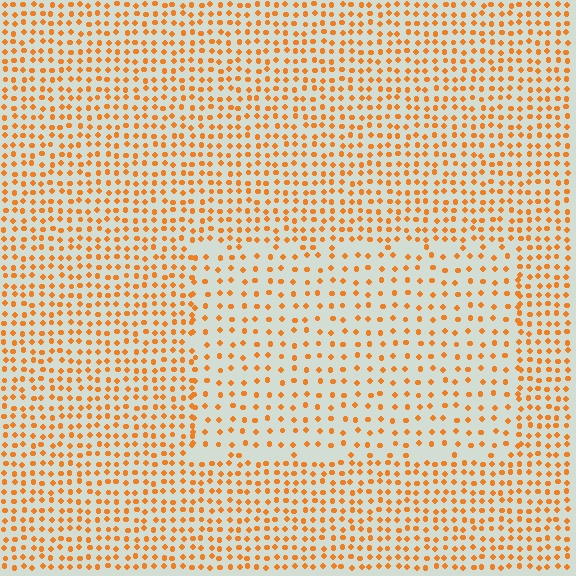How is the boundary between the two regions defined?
The boundary is defined by a change in element density (approximately 1.8x ratio). All elements are the same color, size, and shape.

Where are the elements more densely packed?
The elements are more densely packed outside the rectangle boundary.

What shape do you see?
I see a rectangle.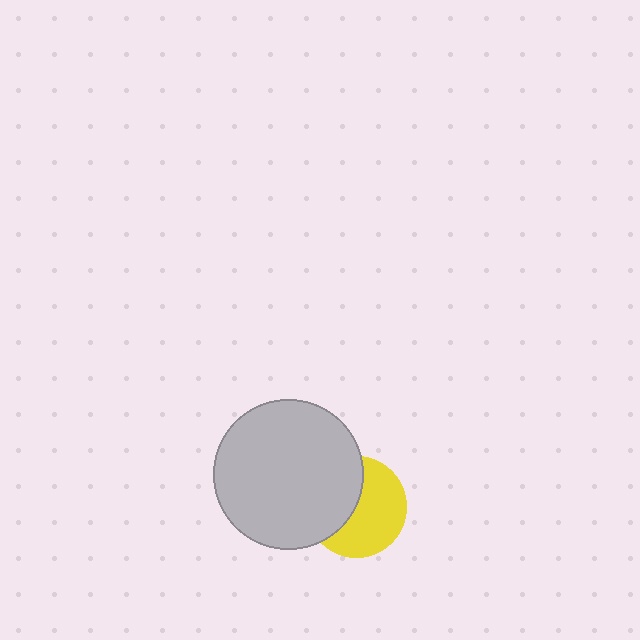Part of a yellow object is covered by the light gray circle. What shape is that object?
It is a circle.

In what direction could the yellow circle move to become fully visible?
The yellow circle could move right. That would shift it out from behind the light gray circle entirely.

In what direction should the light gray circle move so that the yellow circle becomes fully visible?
The light gray circle should move left. That is the shortest direction to clear the overlap and leave the yellow circle fully visible.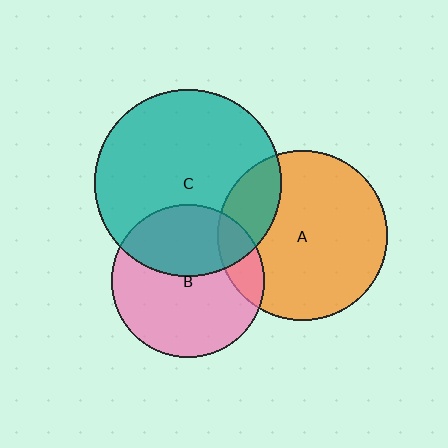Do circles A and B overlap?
Yes.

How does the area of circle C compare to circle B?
Approximately 1.5 times.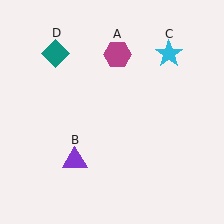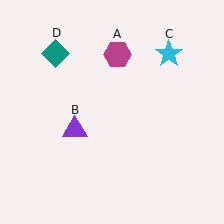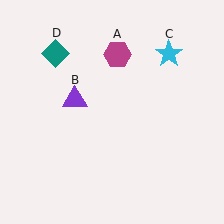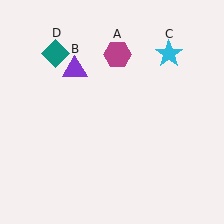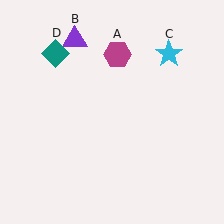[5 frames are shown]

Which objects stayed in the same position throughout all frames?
Magenta hexagon (object A) and cyan star (object C) and teal diamond (object D) remained stationary.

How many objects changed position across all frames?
1 object changed position: purple triangle (object B).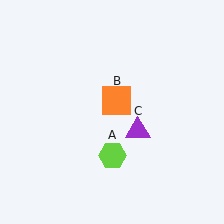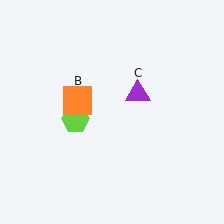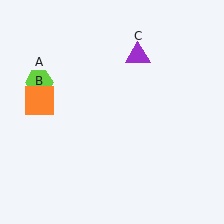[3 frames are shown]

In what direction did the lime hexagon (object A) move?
The lime hexagon (object A) moved up and to the left.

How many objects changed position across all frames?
3 objects changed position: lime hexagon (object A), orange square (object B), purple triangle (object C).